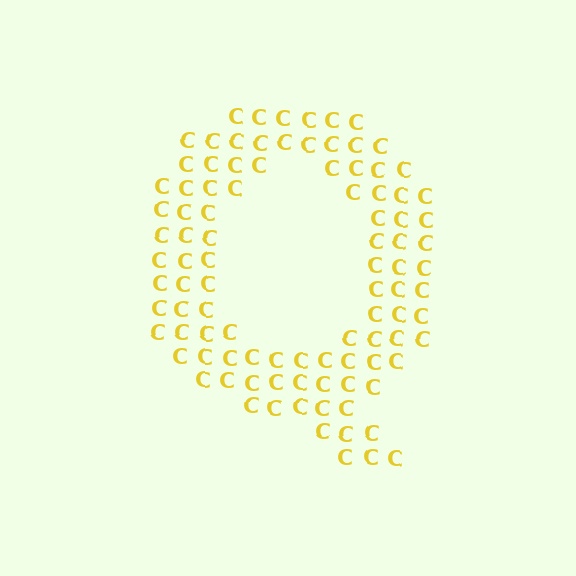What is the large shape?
The large shape is the letter Q.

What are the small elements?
The small elements are letter C's.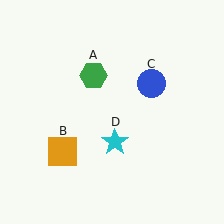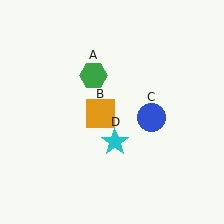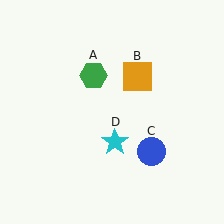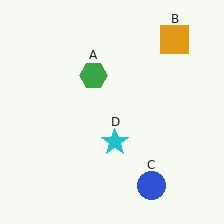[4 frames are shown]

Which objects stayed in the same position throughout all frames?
Green hexagon (object A) and cyan star (object D) remained stationary.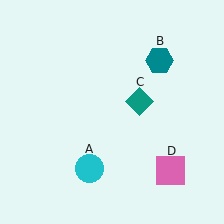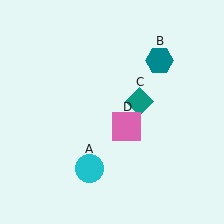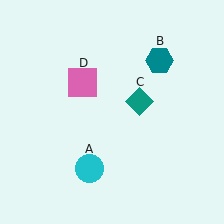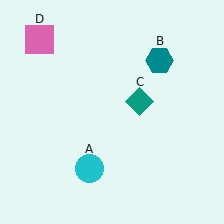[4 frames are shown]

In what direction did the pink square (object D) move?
The pink square (object D) moved up and to the left.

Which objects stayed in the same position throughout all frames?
Cyan circle (object A) and teal hexagon (object B) and teal diamond (object C) remained stationary.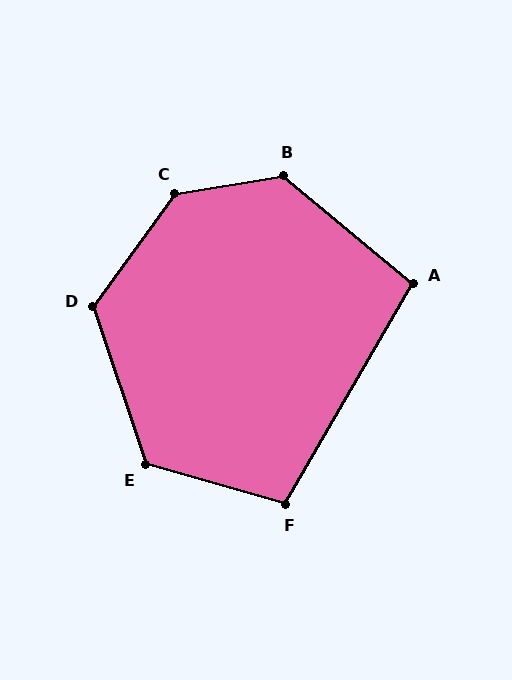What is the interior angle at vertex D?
Approximately 125 degrees (obtuse).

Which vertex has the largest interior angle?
C, at approximately 136 degrees.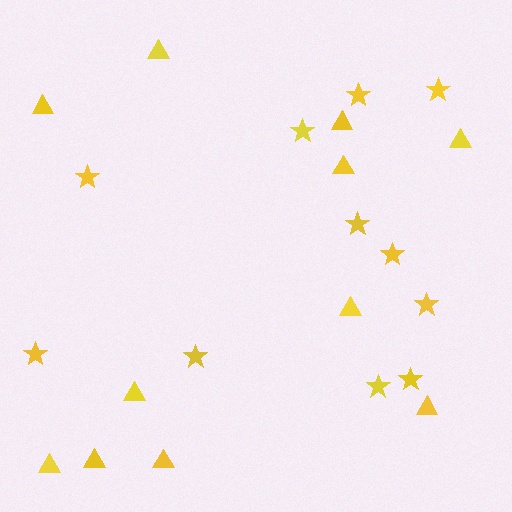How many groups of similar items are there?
There are 2 groups: one group of stars (11) and one group of triangles (11).